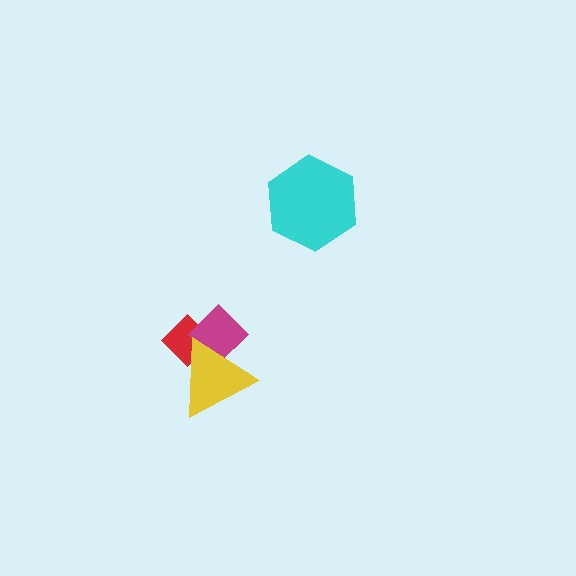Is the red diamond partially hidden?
Yes, it is partially covered by another shape.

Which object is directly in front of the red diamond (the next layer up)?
The magenta diamond is directly in front of the red diamond.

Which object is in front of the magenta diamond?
The yellow triangle is in front of the magenta diamond.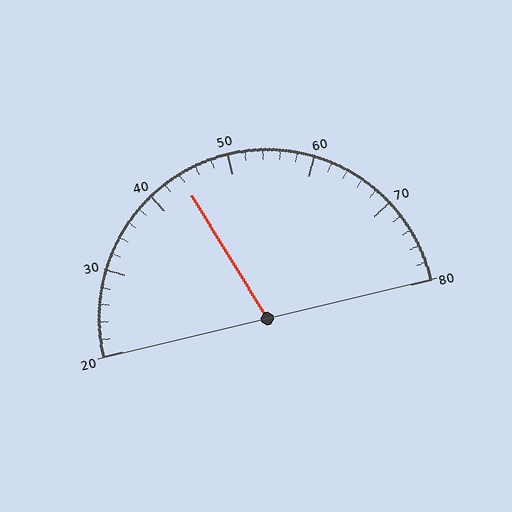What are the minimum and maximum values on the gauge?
The gauge ranges from 20 to 80.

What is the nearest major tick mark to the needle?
The nearest major tick mark is 40.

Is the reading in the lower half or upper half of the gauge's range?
The reading is in the lower half of the range (20 to 80).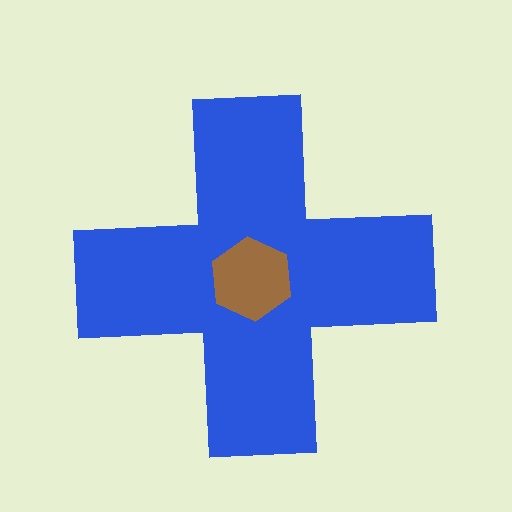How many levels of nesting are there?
2.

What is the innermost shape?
The brown hexagon.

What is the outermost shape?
The blue cross.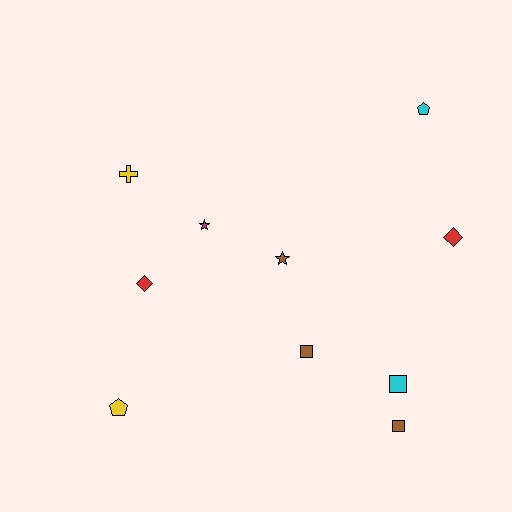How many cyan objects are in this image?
There are 2 cyan objects.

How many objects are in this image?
There are 10 objects.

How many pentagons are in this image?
There are 2 pentagons.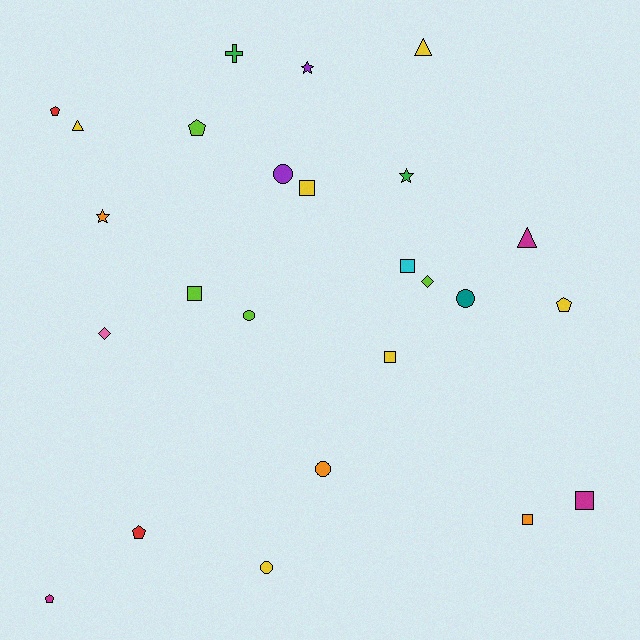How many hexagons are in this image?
There are no hexagons.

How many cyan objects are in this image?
There is 1 cyan object.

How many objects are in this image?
There are 25 objects.